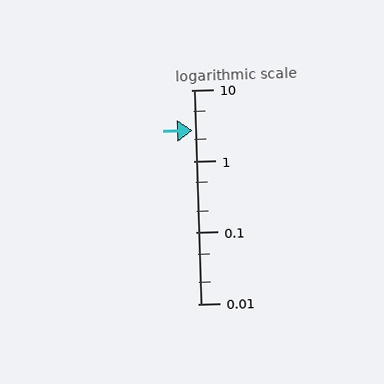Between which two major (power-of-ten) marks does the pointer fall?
The pointer is between 1 and 10.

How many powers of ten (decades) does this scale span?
The scale spans 3 decades, from 0.01 to 10.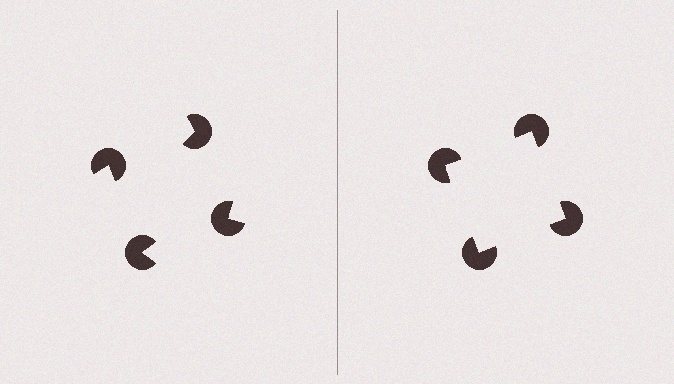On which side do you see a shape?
An illusory square appears on the right side. On the left side the wedge cuts are rotated, so no coherent shape forms.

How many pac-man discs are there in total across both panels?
8 — 4 on each side.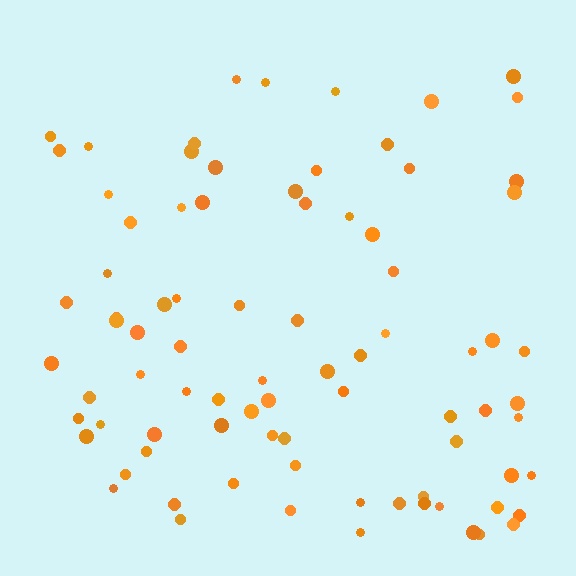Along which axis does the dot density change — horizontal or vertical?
Vertical.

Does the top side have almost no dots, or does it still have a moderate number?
Still a moderate number, just noticeably fewer than the bottom.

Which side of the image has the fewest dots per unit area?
The top.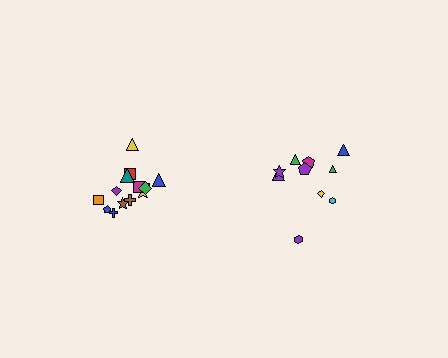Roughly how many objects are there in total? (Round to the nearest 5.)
Roughly 25 objects in total.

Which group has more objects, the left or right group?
The left group.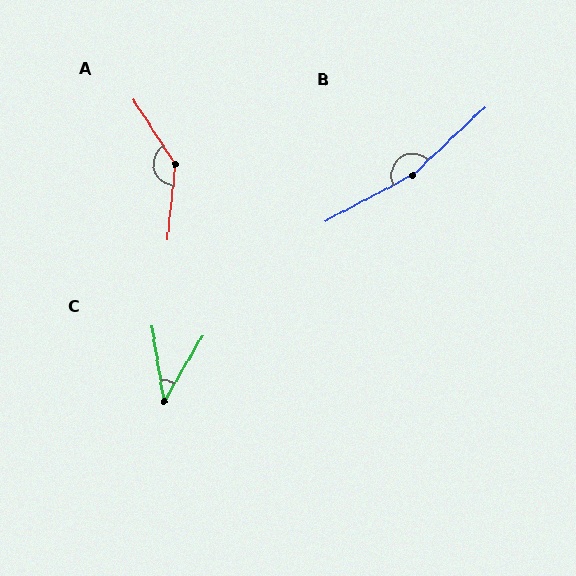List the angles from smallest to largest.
C (40°), A (142°), B (165°).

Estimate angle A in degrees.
Approximately 142 degrees.